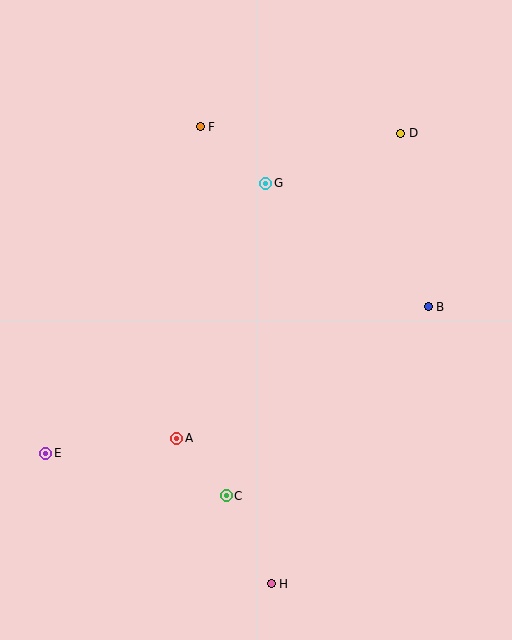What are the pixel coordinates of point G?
Point G is at (266, 183).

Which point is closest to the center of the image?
Point G at (266, 183) is closest to the center.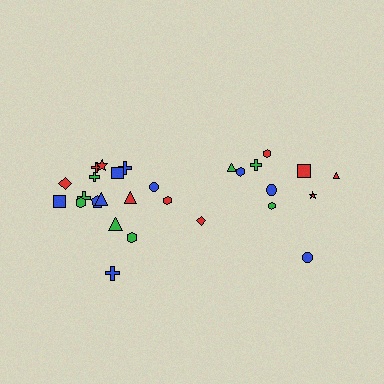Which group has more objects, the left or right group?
The left group.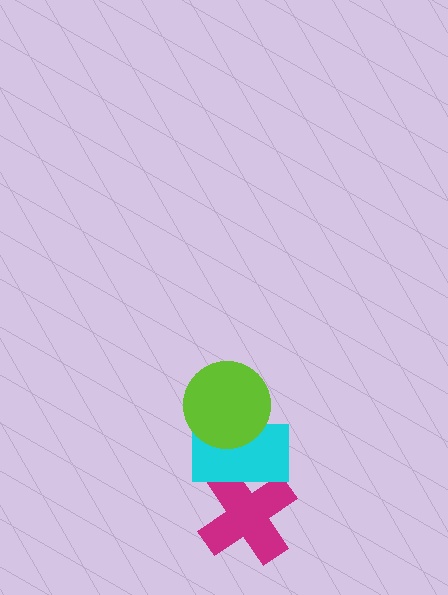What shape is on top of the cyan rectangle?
The lime circle is on top of the cyan rectangle.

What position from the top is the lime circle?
The lime circle is 1st from the top.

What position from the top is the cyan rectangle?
The cyan rectangle is 2nd from the top.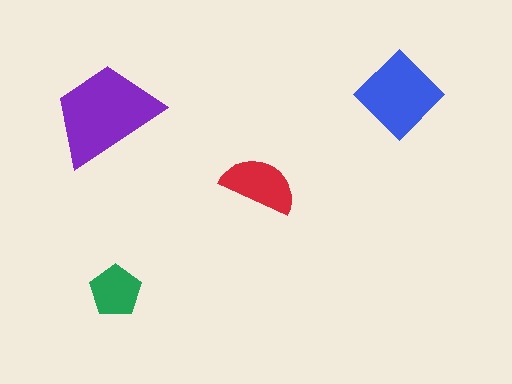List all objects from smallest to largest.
The green pentagon, the red semicircle, the blue diamond, the purple trapezoid.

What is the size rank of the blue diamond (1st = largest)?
2nd.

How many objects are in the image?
There are 4 objects in the image.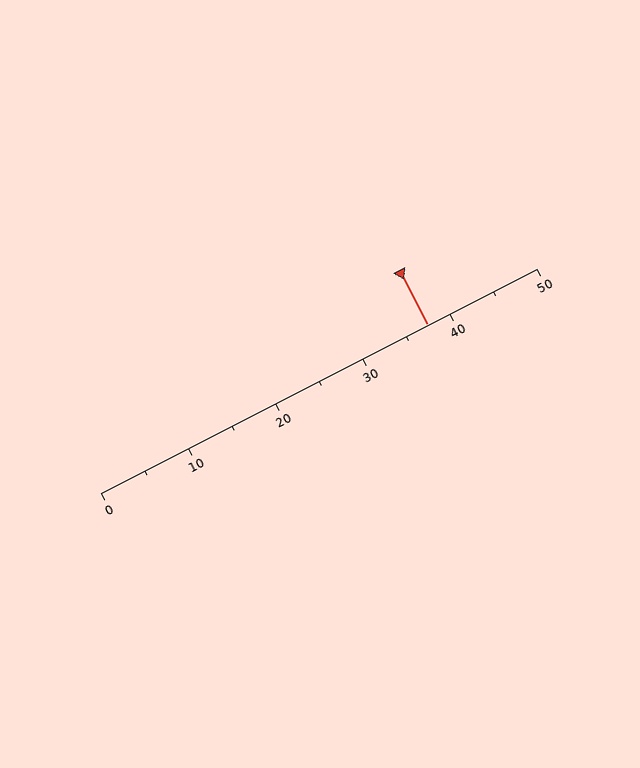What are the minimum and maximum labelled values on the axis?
The axis runs from 0 to 50.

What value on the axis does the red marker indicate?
The marker indicates approximately 37.5.